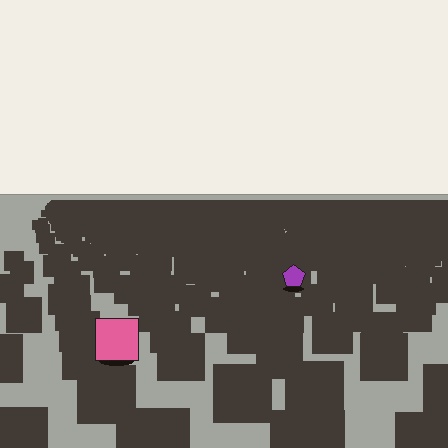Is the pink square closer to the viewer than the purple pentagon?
Yes. The pink square is closer — you can tell from the texture gradient: the ground texture is coarser near it.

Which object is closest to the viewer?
The pink square is closest. The texture marks near it are larger and more spread out.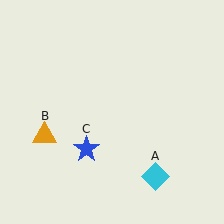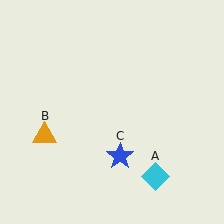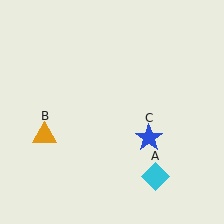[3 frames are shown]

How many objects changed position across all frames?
1 object changed position: blue star (object C).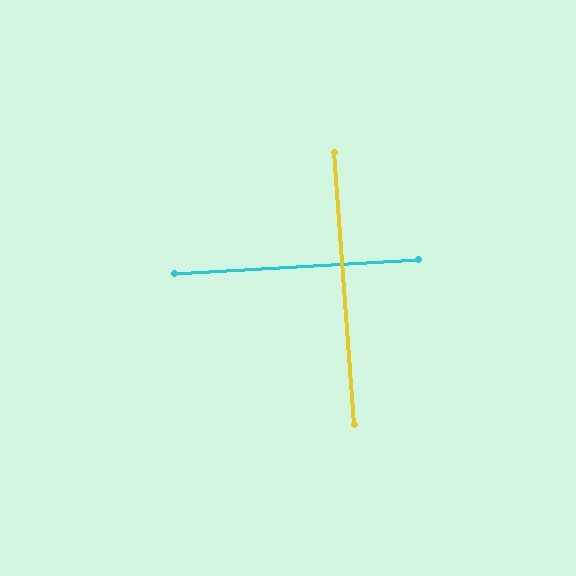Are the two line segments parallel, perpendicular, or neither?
Perpendicular — they meet at approximately 89°.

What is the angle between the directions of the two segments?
Approximately 89 degrees.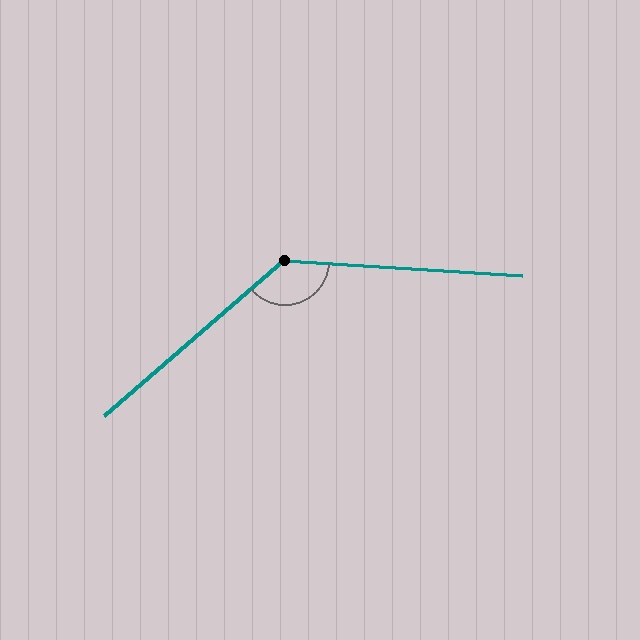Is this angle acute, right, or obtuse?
It is obtuse.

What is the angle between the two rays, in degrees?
Approximately 136 degrees.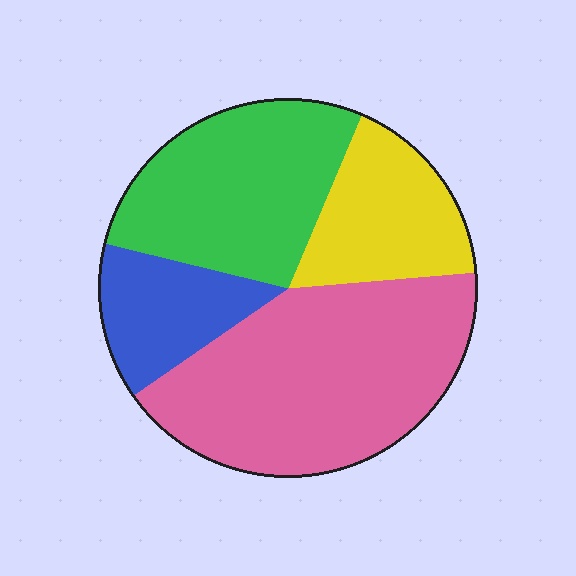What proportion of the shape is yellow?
Yellow takes up about one sixth (1/6) of the shape.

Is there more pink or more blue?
Pink.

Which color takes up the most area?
Pink, at roughly 40%.